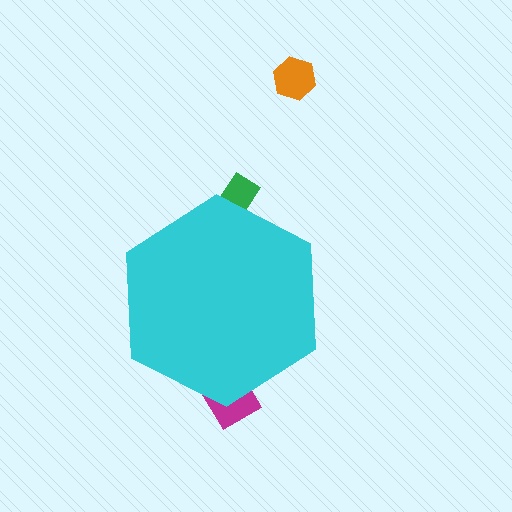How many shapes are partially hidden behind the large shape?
2 shapes are partially hidden.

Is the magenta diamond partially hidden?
Yes, the magenta diamond is partially hidden behind the cyan hexagon.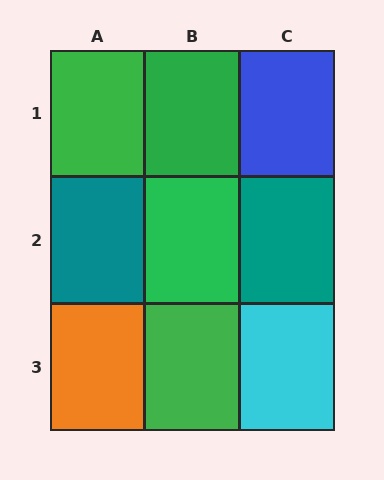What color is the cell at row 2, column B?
Green.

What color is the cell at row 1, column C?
Blue.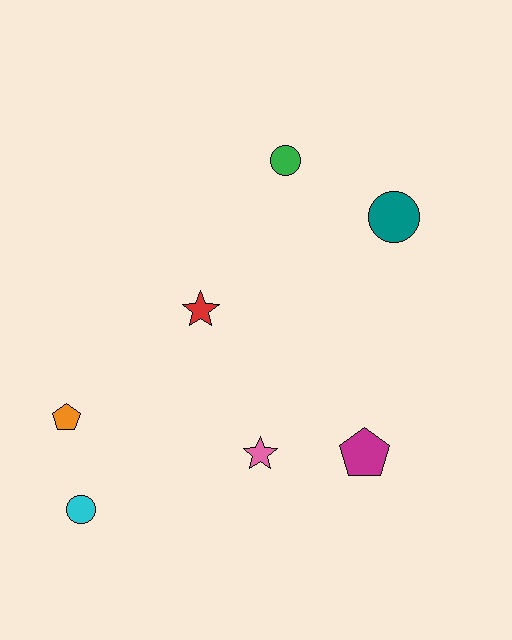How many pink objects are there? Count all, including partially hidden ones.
There is 1 pink object.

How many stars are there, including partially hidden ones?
There are 2 stars.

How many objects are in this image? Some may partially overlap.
There are 7 objects.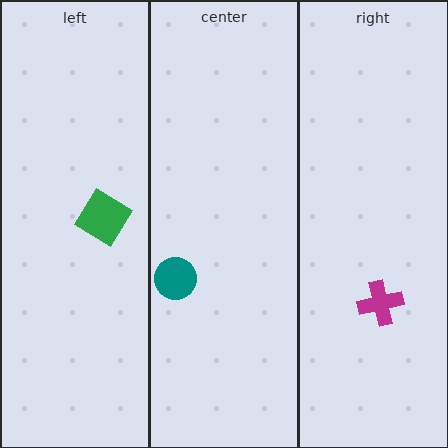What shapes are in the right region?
The magenta cross.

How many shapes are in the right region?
1.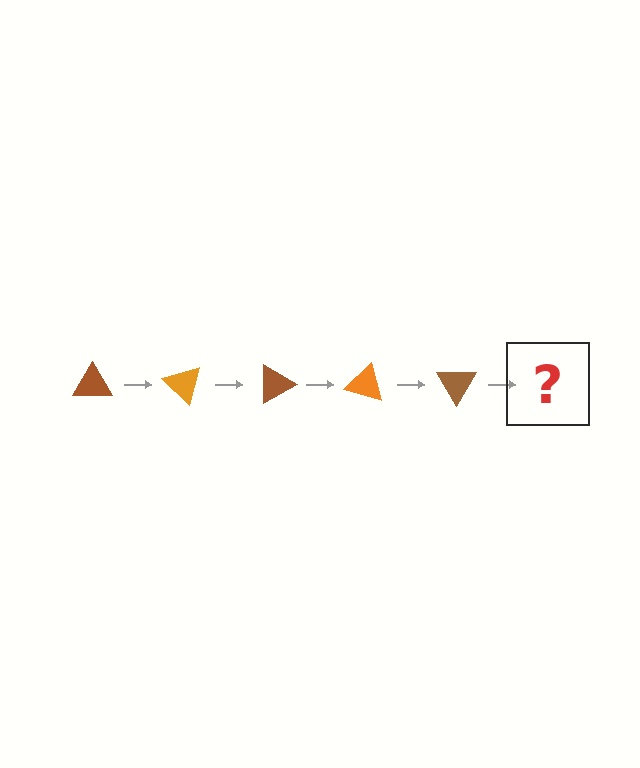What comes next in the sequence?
The next element should be an orange triangle, rotated 225 degrees from the start.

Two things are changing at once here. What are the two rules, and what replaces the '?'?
The two rules are that it rotates 45 degrees each step and the color cycles through brown and orange. The '?' should be an orange triangle, rotated 225 degrees from the start.